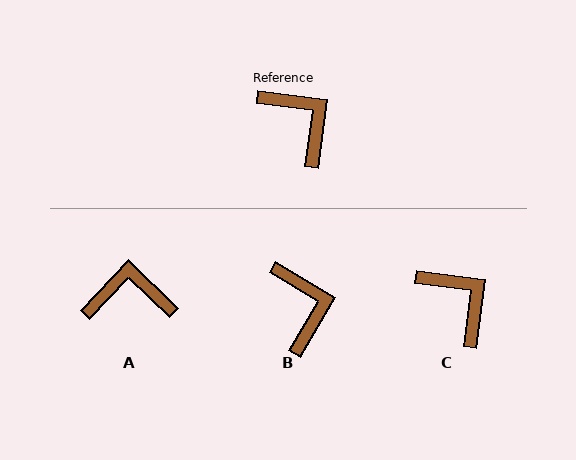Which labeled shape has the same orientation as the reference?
C.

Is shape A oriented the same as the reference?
No, it is off by about 54 degrees.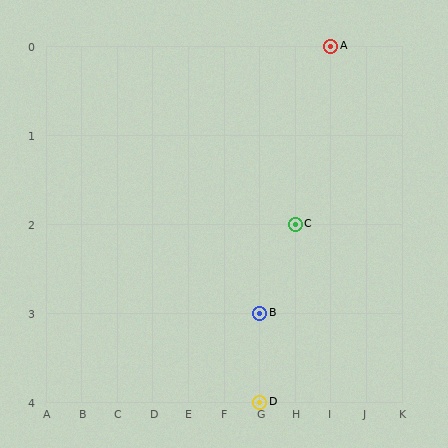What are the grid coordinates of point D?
Point D is at grid coordinates (G, 4).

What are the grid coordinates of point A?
Point A is at grid coordinates (I, 0).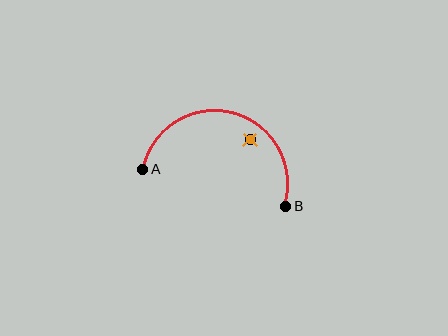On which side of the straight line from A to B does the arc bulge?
The arc bulges above the straight line connecting A and B.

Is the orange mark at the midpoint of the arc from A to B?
No — the orange mark does not lie on the arc at all. It sits slightly inside the curve.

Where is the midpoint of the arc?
The arc midpoint is the point on the curve farthest from the straight line joining A and B. It sits above that line.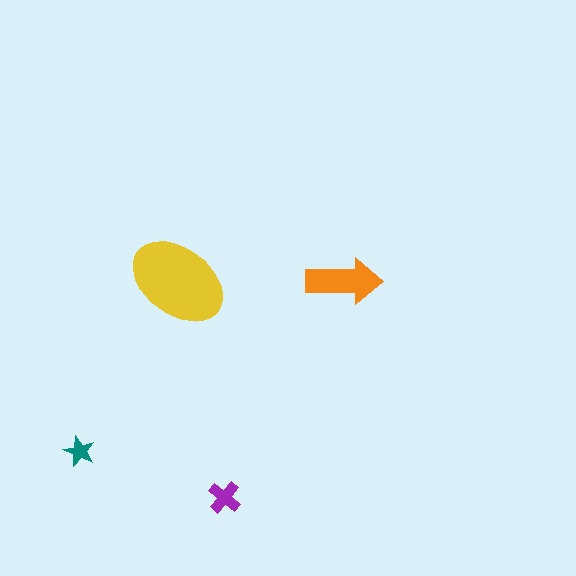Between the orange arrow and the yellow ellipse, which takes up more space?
The yellow ellipse.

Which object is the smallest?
The teal star.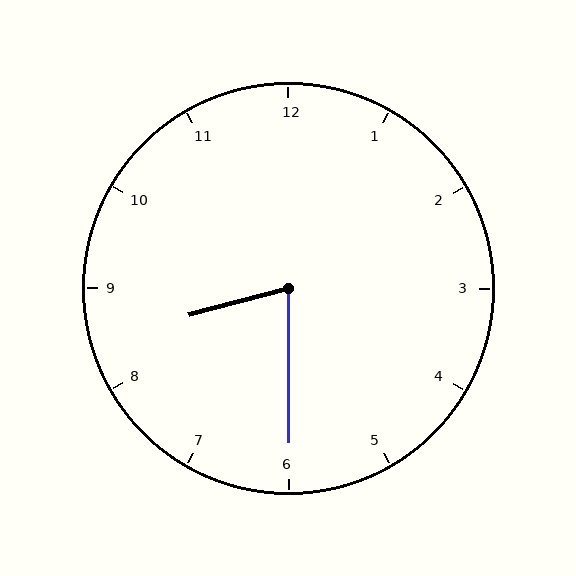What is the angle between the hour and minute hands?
Approximately 75 degrees.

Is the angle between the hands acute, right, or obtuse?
It is acute.